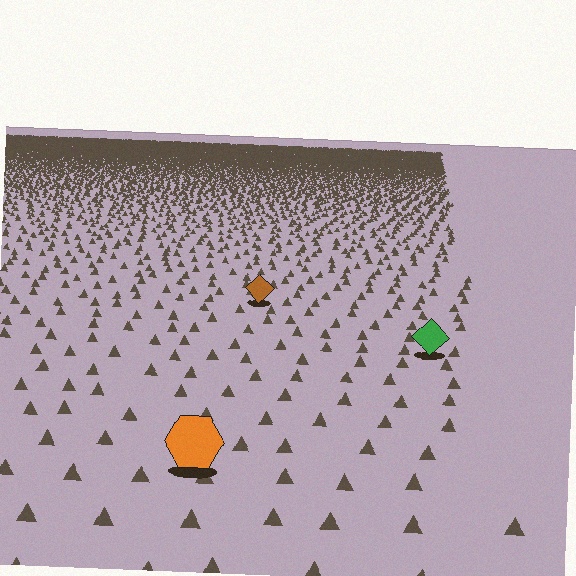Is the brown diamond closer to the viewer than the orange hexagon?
No. The orange hexagon is closer — you can tell from the texture gradient: the ground texture is coarser near it.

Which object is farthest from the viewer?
The brown diamond is farthest from the viewer. It appears smaller and the ground texture around it is denser.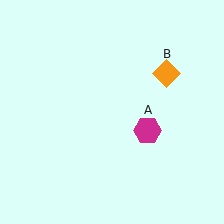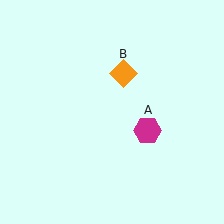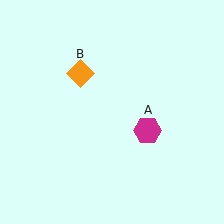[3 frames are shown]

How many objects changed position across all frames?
1 object changed position: orange diamond (object B).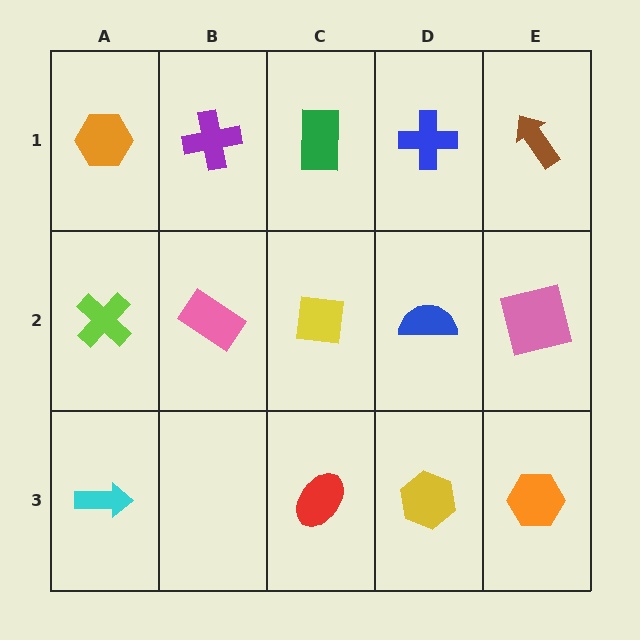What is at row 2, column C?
A yellow square.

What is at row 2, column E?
A pink square.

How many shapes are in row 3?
4 shapes.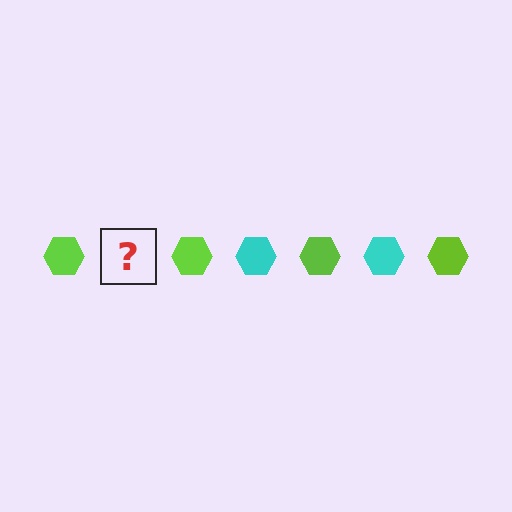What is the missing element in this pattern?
The missing element is a cyan hexagon.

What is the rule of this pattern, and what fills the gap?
The rule is that the pattern cycles through lime, cyan hexagons. The gap should be filled with a cyan hexagon.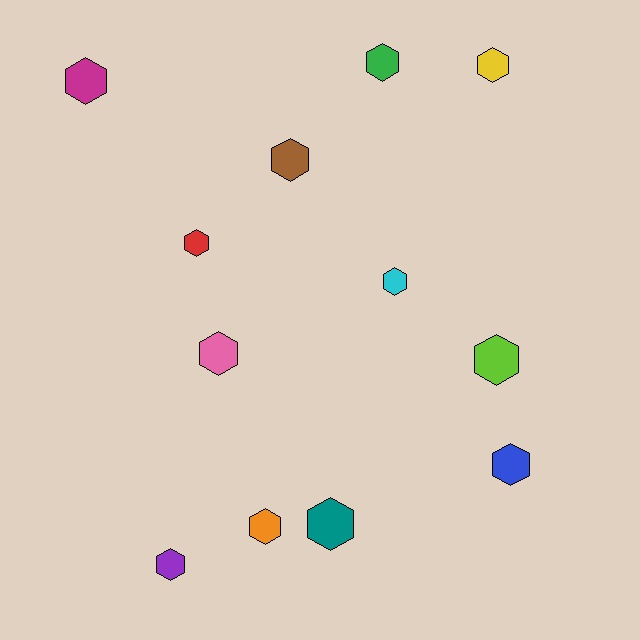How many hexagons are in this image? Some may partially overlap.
There are 12 hexagons.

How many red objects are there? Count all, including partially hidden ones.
There is 1 red object.